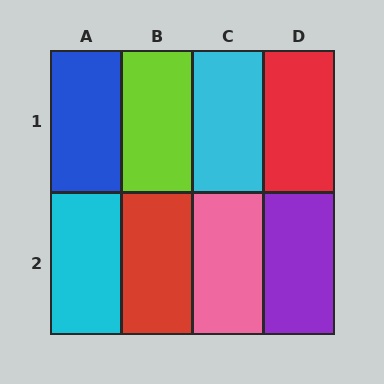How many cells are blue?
1 cell is blue.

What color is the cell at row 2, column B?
Red.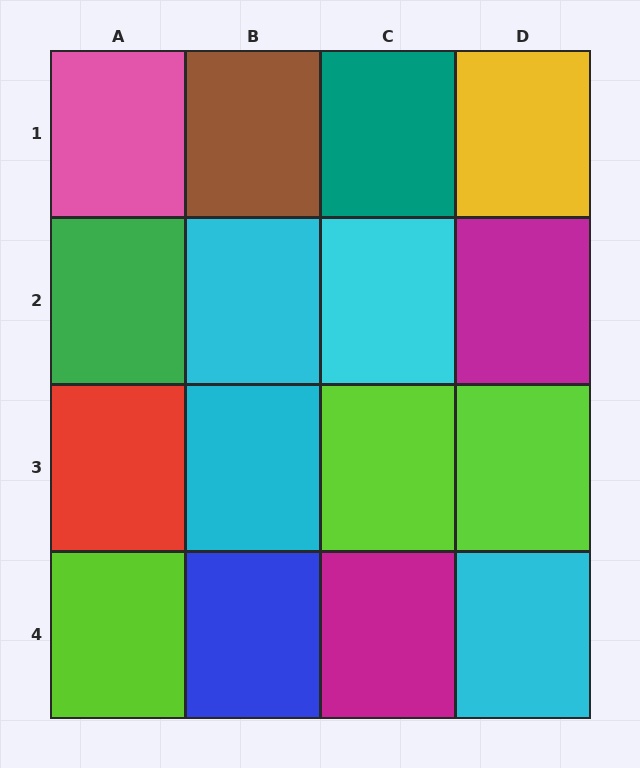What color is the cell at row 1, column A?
Pink.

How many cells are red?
1 cell is red.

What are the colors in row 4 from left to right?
Lime, blue, magenta, cyan.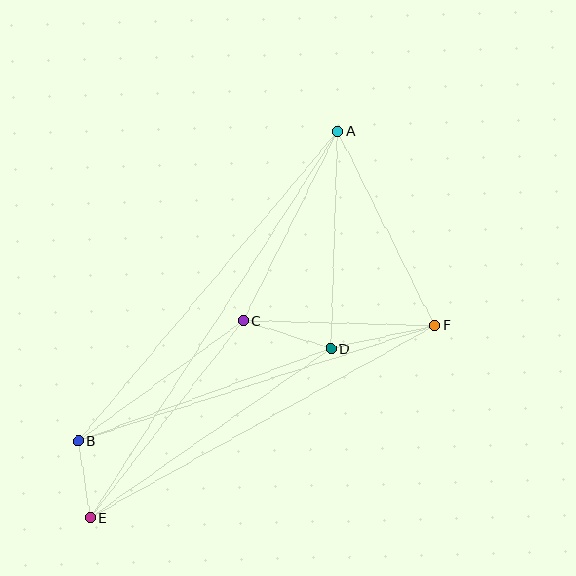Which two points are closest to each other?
Points B and E are closest to each other.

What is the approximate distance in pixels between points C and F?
The distance between C and F is approximately 192 pixels.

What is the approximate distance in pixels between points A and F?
The distance between A and F is approximately 217 pixels.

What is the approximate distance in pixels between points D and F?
The distance between D and F is approximately 106 pixels.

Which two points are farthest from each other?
Points A and E are farthest from each other.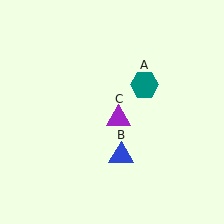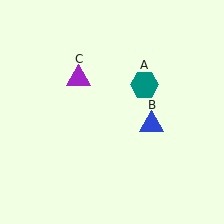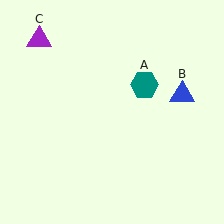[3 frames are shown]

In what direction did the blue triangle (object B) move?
The blue triangle (object B) moved up and to the right.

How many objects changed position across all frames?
2 objects changed position: blue triangle (object B), purple triangle (object C).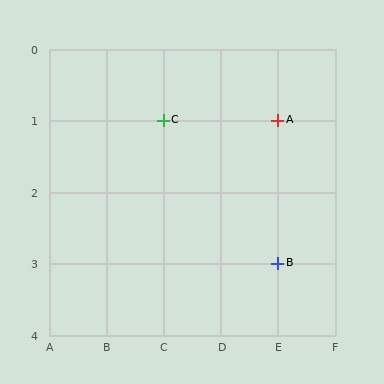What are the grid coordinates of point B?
Point B is at grid coordinates (E, 3).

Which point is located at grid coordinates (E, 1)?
Point A is at (E, 1).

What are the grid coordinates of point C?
Point C is at grid coordinates (C, 1).